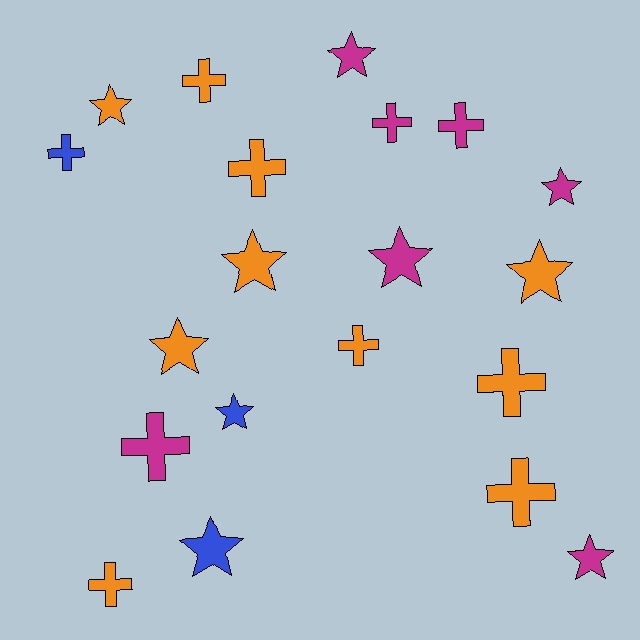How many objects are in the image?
There are 20 objects.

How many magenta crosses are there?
There are 3 magenta crosses.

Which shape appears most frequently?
Star, with 10 objects.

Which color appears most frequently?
Orange, with 10 objects.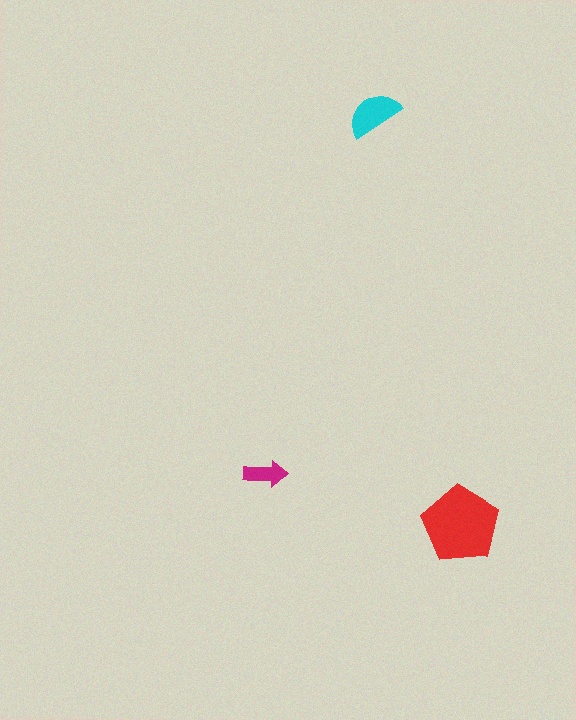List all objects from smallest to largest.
The magenta arrow, the cyan semicircle, the red pentagon.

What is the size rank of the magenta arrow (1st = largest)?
3rd.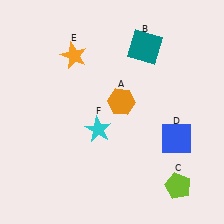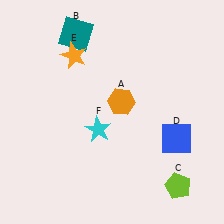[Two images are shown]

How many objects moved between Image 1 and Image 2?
1 object moved between the two images.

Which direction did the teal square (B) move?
The teal square (B) moved left.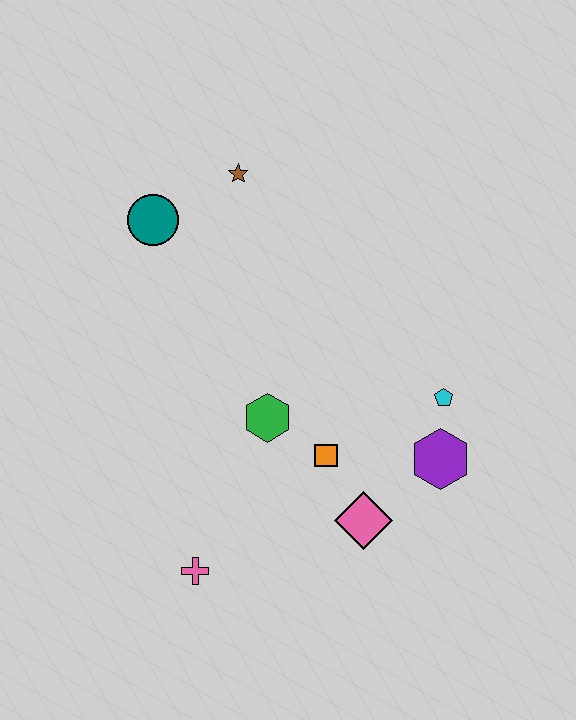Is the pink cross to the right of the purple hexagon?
No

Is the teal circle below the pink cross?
No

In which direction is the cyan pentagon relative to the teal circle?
The cyan pentagon is to the right of the teal circle.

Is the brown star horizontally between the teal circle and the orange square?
Yes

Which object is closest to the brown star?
The teal circle is closest to the brown star.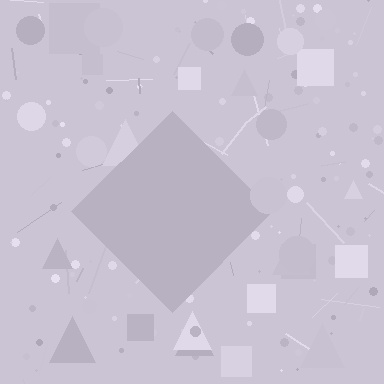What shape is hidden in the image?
A diamond is hidden in the image.